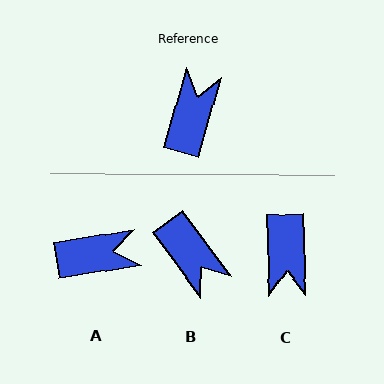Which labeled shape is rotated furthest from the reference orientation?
C, about 162 degrees away.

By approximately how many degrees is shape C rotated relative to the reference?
Approximately 162 degrees clockwise.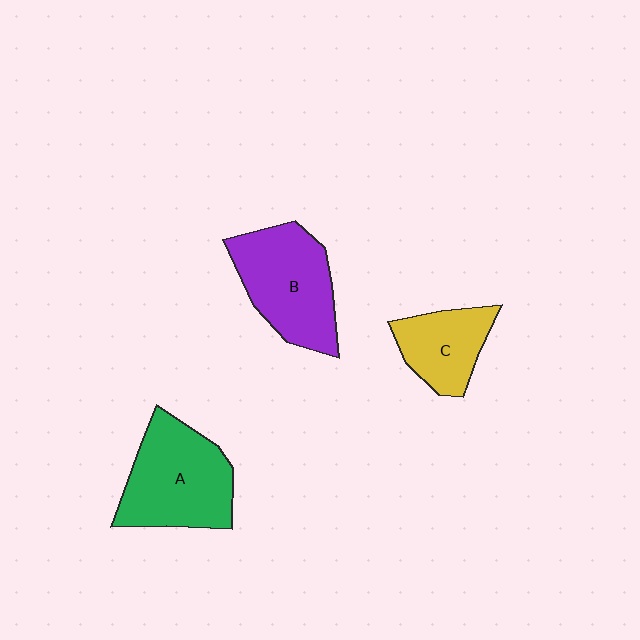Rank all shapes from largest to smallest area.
From largest to smallest: A (green), B (purple), C (yellow).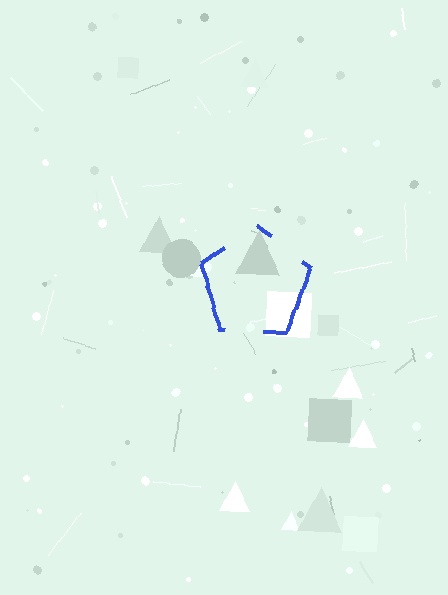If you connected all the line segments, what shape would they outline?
They would outline a pentagon.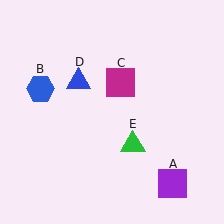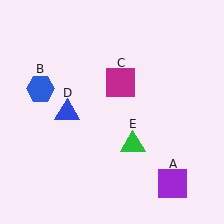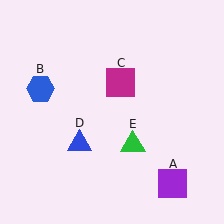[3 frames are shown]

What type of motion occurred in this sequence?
The blue triangle (object D) rotated counterclockwise around the center of the scene.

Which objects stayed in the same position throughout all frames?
Purple square (object A) and blue hexagon (object B) and magenta square (object C) and green triangle (object E) remained stationary.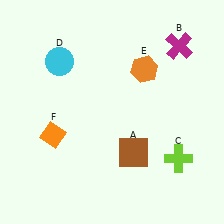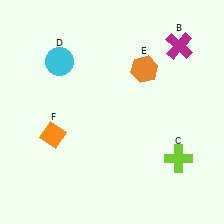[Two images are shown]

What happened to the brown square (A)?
The brown square (A) was removed in Image 2. It was in the bottom-right area of Image 1.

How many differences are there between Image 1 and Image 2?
There is 1 difference between the two images.